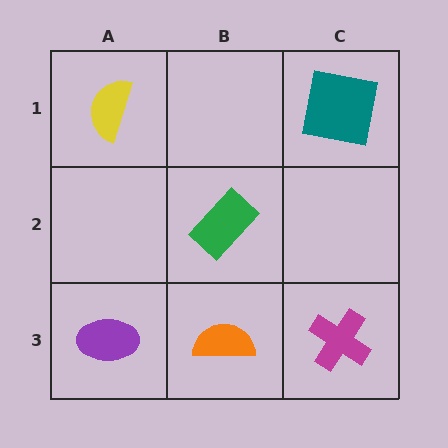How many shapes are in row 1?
2 shapes.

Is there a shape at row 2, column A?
No, that cell is empty.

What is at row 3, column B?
An orange semicircle.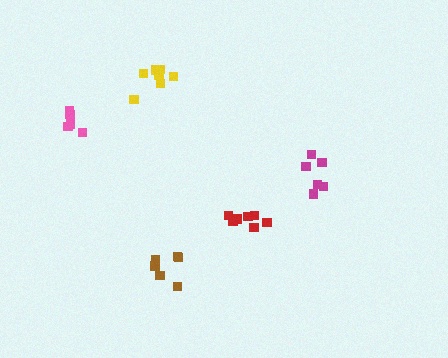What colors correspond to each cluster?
The clusters are colored: magenta, brown, yellow, red, pink.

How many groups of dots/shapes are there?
There are 5 groups.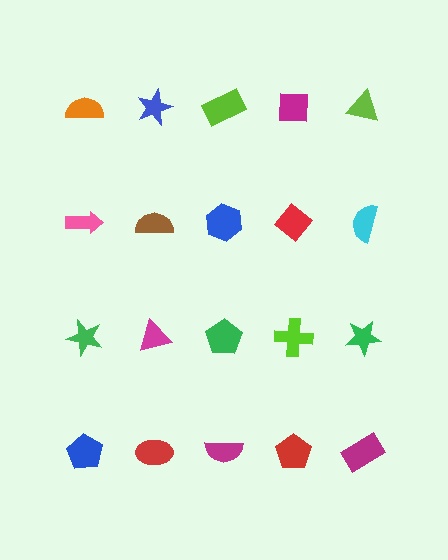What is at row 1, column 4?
A magenta square.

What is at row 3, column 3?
A green pentagon.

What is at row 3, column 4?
A lime cross.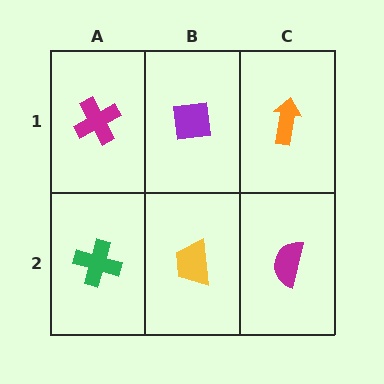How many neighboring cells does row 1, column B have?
3.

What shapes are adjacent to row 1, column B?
A yellow trapezoid (row 2, column B), a magenta cross (row 1, column A), an orange arrow (row 1, column C).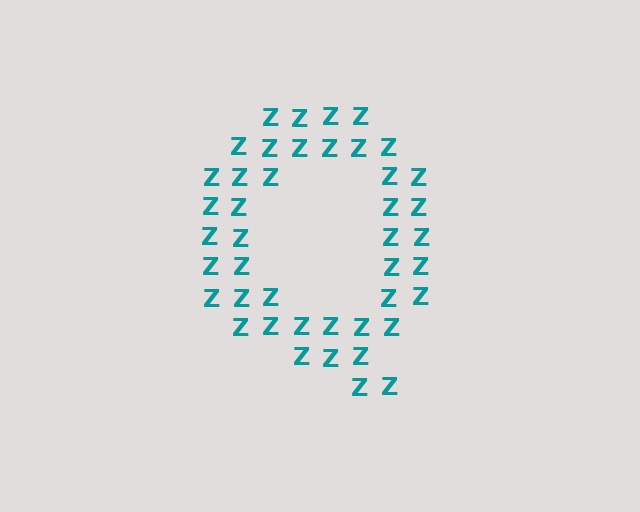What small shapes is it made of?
It is made of small letter Z's.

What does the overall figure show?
The overall figure shows the letter Q.